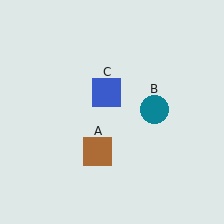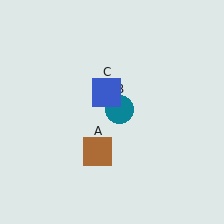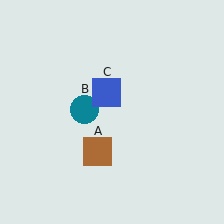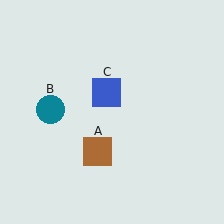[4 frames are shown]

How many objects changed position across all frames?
1 object changed position: teal circle (object B).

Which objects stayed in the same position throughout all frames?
Brown square (object A) and blue square (object C) remained stationary.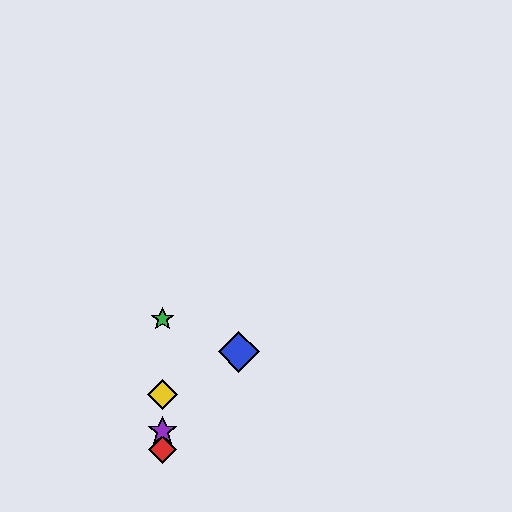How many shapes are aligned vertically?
4 shapes (the red diamond, the green star, the yellow diamond, the purple star) are aligned vertically.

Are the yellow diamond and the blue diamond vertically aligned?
No, the yellow diamond is at x≈163 and the blue diamond is at x≈239.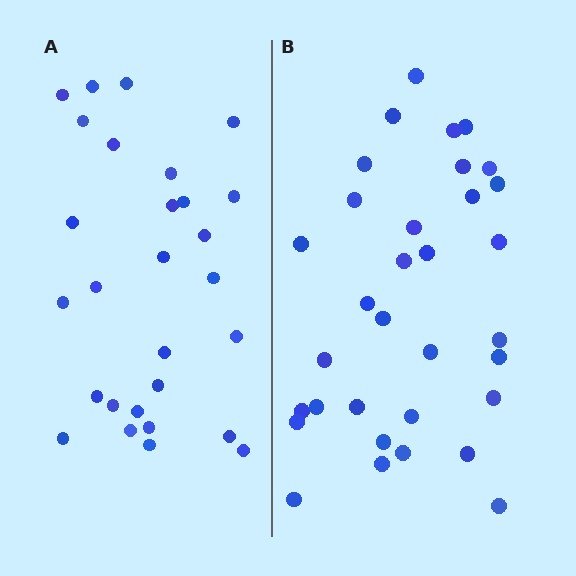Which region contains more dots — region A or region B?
Region B (the right region) has more dots.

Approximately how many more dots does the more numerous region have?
Region B has about 5 more dots than region A.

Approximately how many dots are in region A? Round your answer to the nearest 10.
About 30 dots. (The exact count is 28, which rounds to 30.)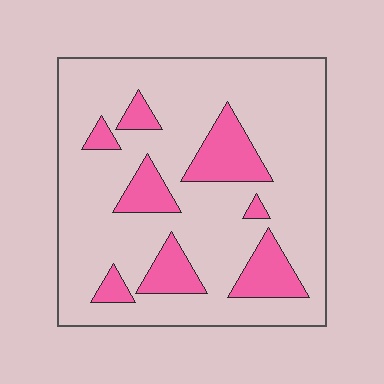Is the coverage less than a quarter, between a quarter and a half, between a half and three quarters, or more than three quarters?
Less than a quarter.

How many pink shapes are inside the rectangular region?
8.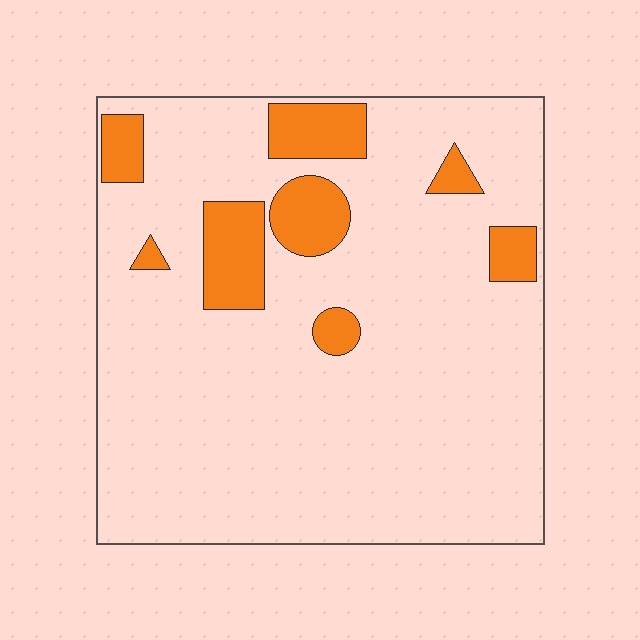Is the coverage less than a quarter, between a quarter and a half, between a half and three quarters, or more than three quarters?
Less than a quarter.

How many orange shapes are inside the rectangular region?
8.